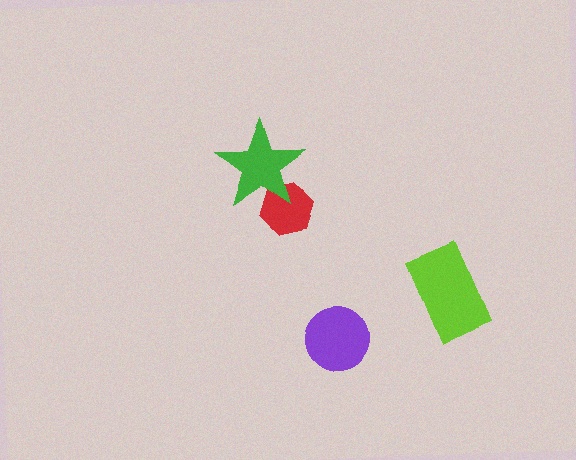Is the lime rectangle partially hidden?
No, no other shape covers it.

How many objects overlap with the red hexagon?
1 object overlaps with the red hexagon.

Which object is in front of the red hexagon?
The green star is in front of the red hexagon.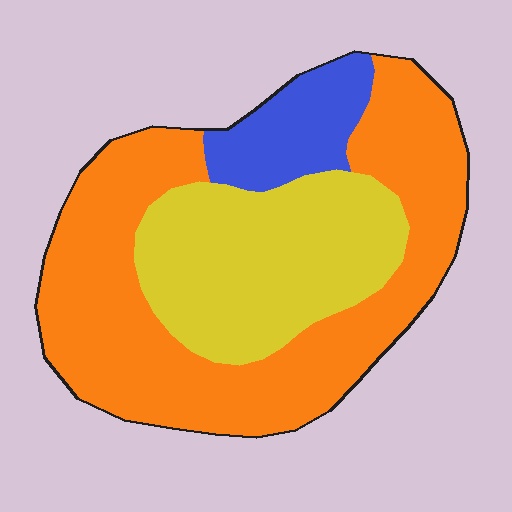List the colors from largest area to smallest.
From largest to smallest: orange, yellow, blue.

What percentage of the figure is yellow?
Yellow covers about 30% of the figure.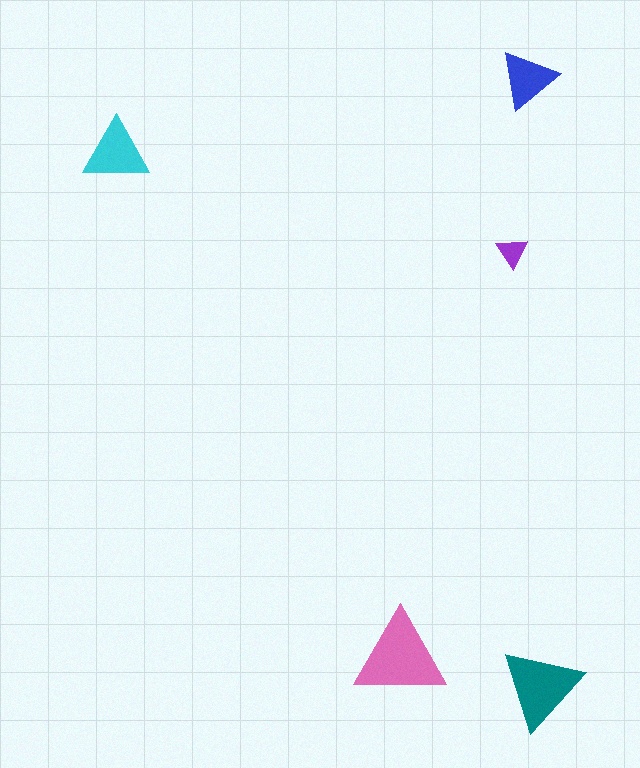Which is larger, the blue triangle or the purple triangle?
The blue one.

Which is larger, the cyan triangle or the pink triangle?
The pink one.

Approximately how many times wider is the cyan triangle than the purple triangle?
About 2 times wider.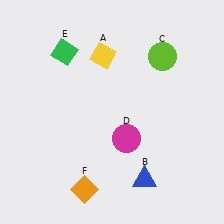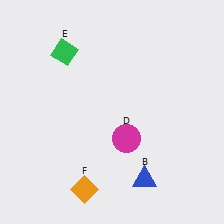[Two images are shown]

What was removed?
The lime circle (C), the yellow diamond (A) were removed in Image 2.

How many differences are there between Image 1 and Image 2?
There are 2 differences between the two images.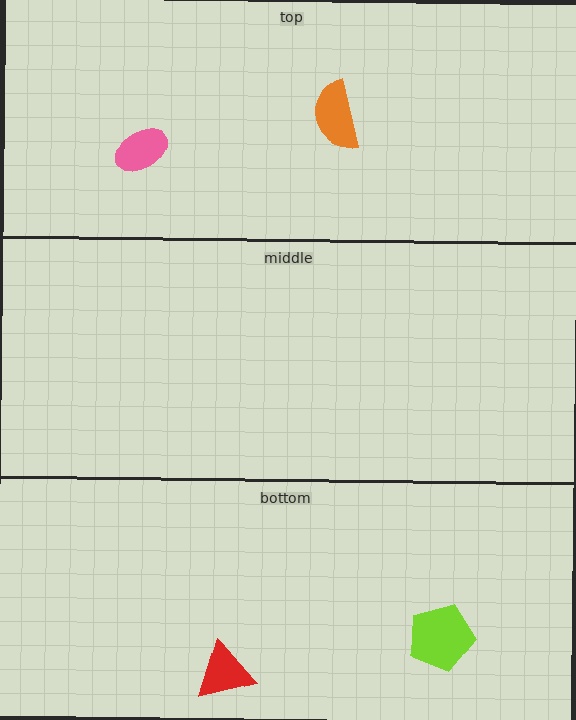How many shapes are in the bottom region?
2.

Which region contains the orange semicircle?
The top region.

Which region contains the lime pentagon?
The bottom region.